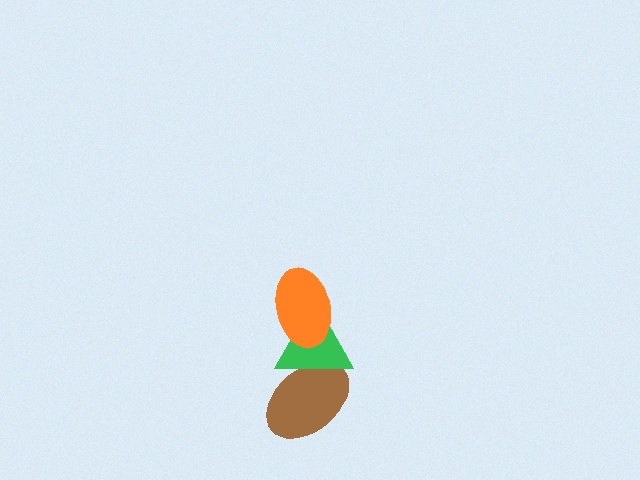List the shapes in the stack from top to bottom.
From top to bottom: the orange ellipse, the green triangle, the brown ellipse.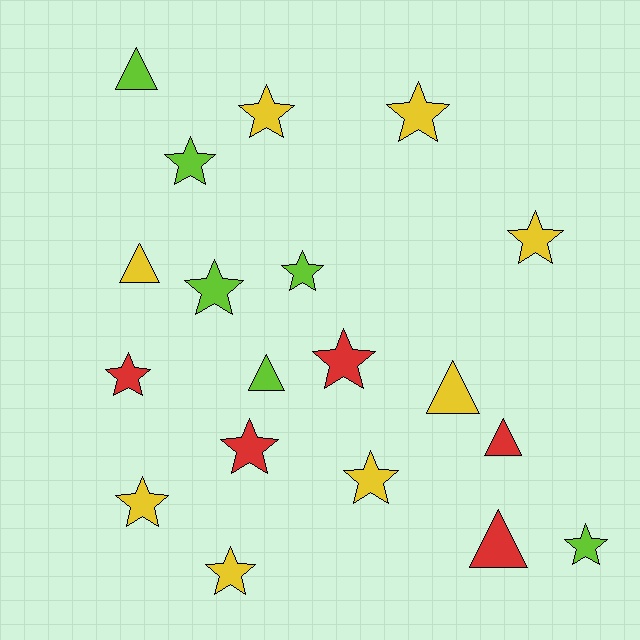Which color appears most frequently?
Yellow, with 8 objects.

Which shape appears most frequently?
Star, with 13 objects.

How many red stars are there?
There are 3 red stars.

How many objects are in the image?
There are 19 objects.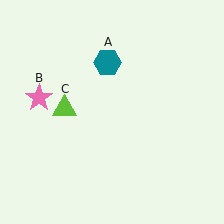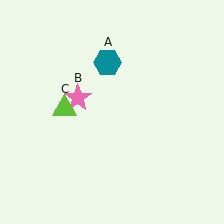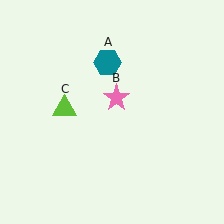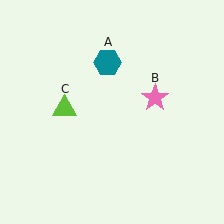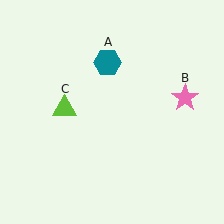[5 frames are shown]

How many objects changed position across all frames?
1 object changed position: pink star (object B).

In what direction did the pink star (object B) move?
The pink star (object B) moved right.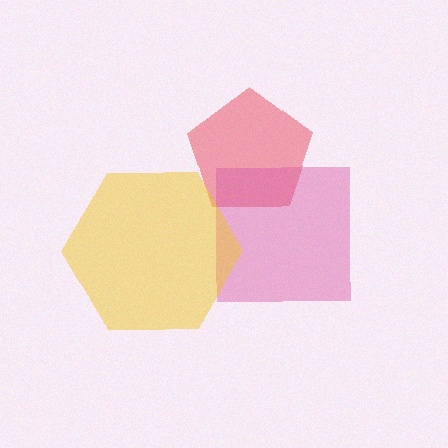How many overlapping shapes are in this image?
There are 3 overlapping shapes in the image.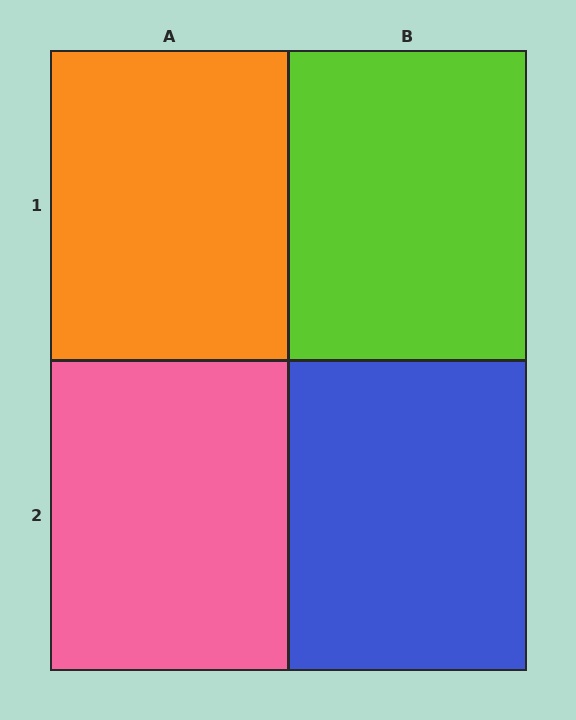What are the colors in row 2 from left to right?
Pink, blue.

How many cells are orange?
1 cell is orange.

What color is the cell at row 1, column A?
Orange.